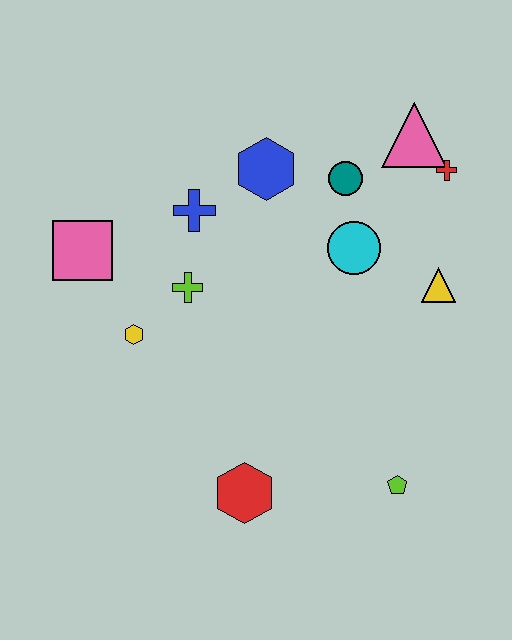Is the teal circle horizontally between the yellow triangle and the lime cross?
Yes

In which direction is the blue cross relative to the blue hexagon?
The blue cross is to the left of the blue hexagon.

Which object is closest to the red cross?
The pink triangle is closest to the red cross.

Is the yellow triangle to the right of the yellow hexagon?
Yes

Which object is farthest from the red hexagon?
The pink triangle is farthest from the red hexagon.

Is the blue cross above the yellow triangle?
Yes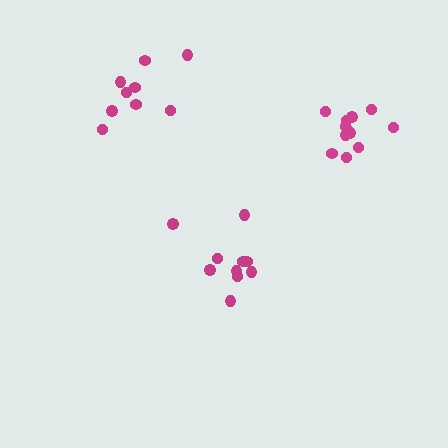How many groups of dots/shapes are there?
There are 3 groups.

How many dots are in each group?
Group 1: 10 dots, Group 2: 12 dots, Group 3: 9 dots (31 total).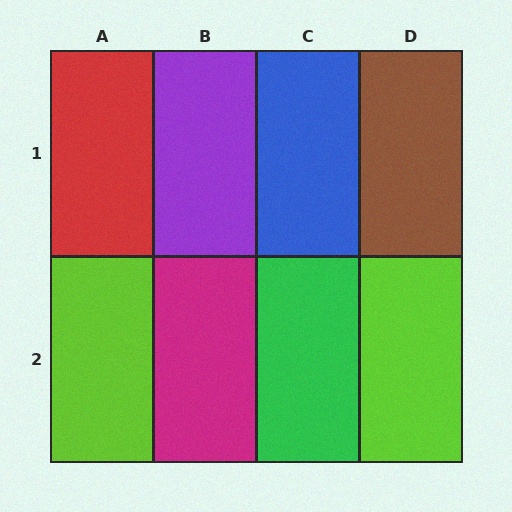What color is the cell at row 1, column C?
Blue.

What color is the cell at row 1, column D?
Brown.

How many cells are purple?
1 cell is purple.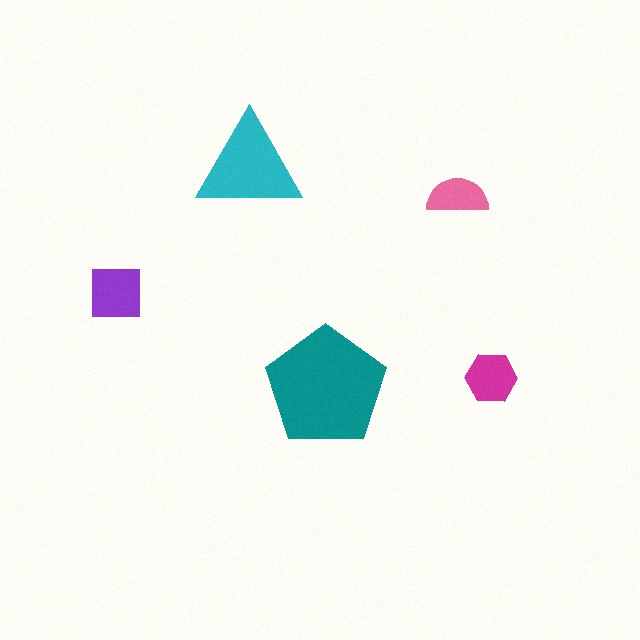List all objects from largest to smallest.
The teal pentagon, the cyan triangle, the purple square, the magenta hexagon, the pink semicircle.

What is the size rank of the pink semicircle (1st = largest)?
5th.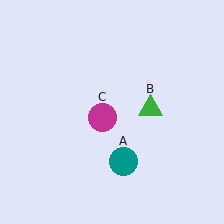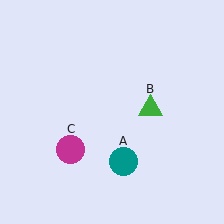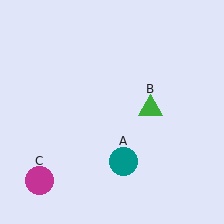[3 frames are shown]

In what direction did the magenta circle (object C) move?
The magenta circle (object C) moved down and to the left.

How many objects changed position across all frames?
1 object changed position: magenta circle (object C).